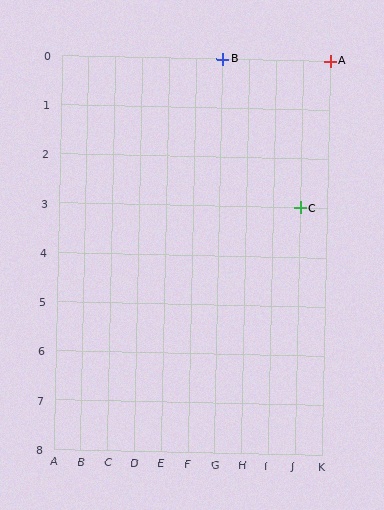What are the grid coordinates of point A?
Point A is at grid coordinates (K, 0).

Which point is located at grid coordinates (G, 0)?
Point B is at (G, 0).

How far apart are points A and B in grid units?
Points A and B are 4 columns apart.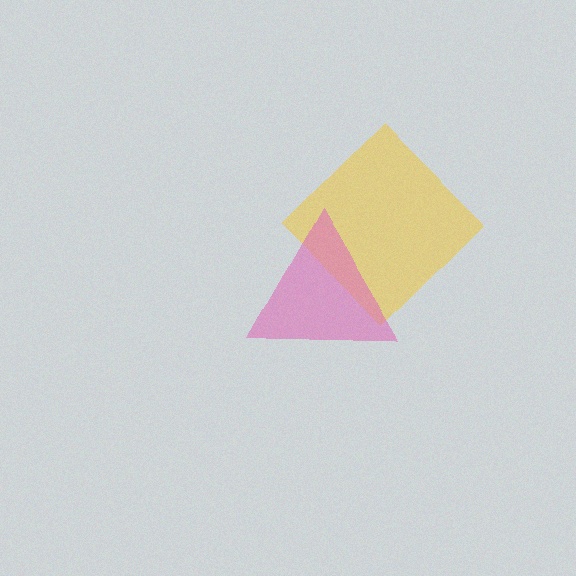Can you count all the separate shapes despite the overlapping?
Yes, there are 2 separate shapes.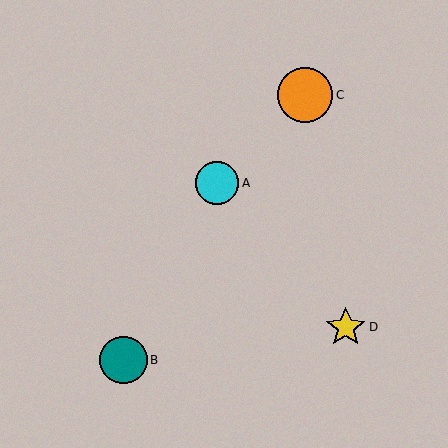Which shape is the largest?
The orange circle (labeled C) is the largest.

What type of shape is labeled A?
Shape A is a cyan circle.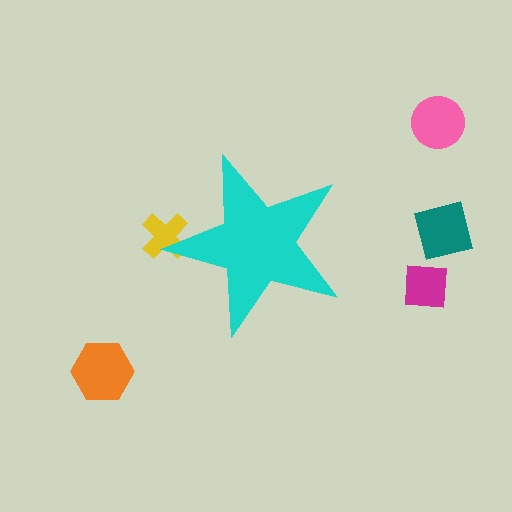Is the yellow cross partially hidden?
Yes, the yellow cross is partially hidden behind the cyan star.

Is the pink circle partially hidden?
No, the pink circle is fully visible.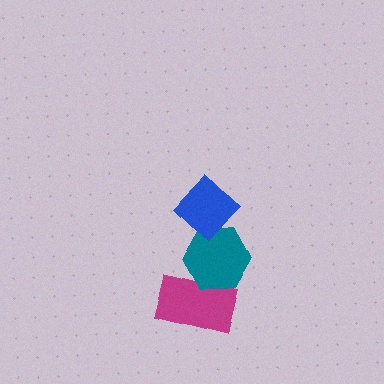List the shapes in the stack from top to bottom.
From top to bottom: the blue diamond, the teal hexagon, the magenta rectangle.